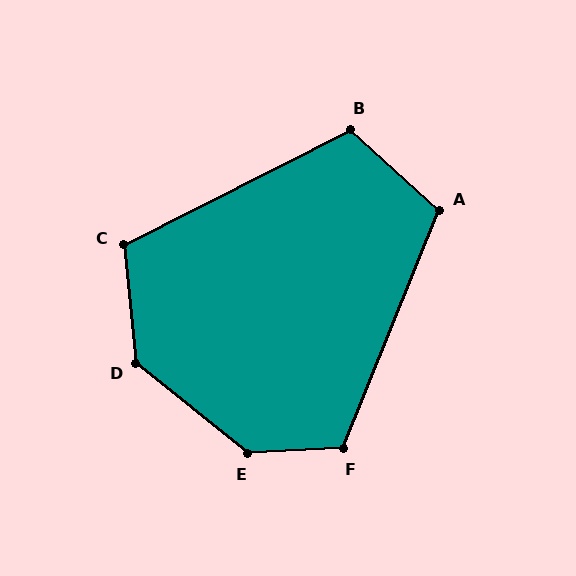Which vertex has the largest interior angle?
E, at approximately 139 degrees.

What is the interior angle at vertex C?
Approximately 111 degrees (obtuse).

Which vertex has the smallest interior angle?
A, at approximately 110 degrees.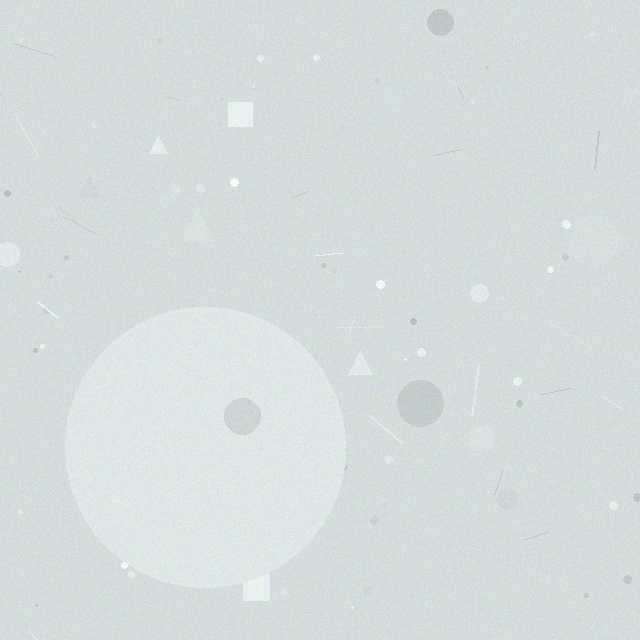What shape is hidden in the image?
A circle is hidden in the image.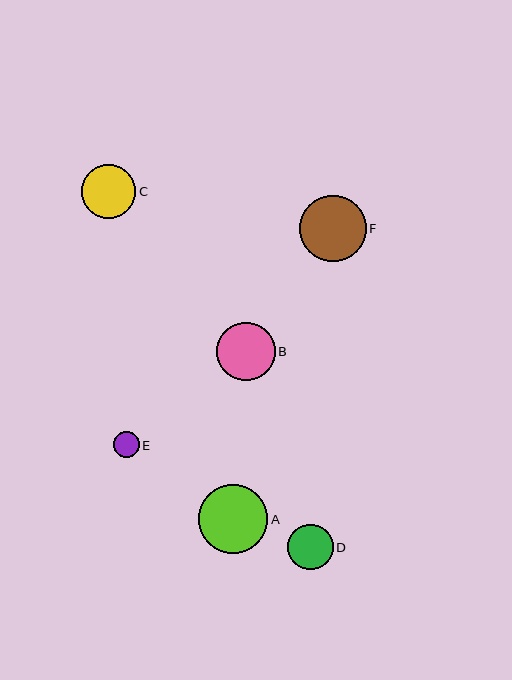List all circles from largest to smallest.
From largest to smallest: A, F, B, C, D, E.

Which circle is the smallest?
Circle E is the smallest with a size of approximately 26 pixels.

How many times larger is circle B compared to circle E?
Circle B is approximately 2.3 times the size of circle E.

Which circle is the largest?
Circle A is the largest with a size of approximately 69 pixels.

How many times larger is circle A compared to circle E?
Circle A is approximately 2.7 times the size of circle E.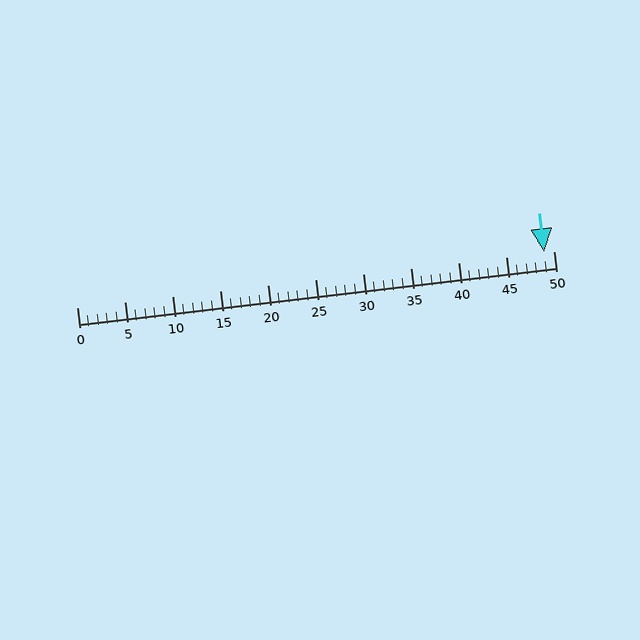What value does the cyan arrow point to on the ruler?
The cyan arrow points to approximately 49.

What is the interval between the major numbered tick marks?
The major tick marks are spaced 5 units apart.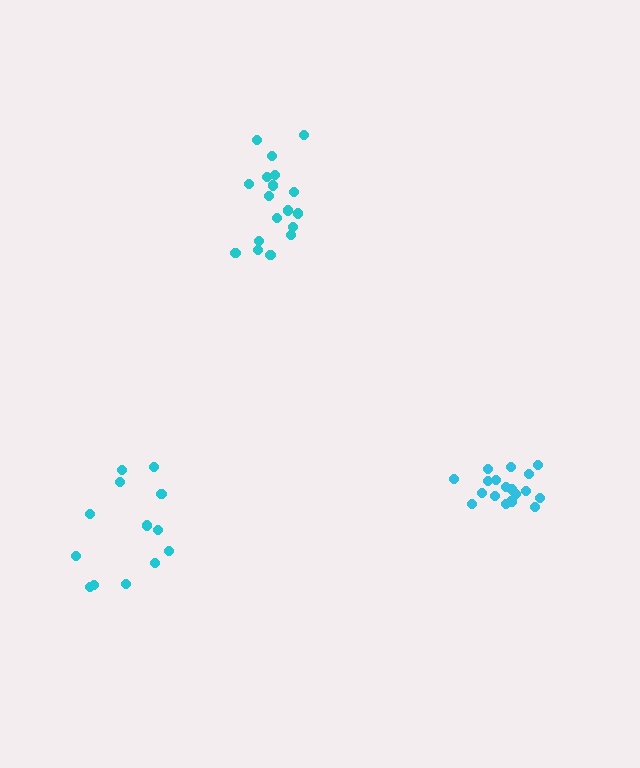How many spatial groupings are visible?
There are 3 spatial groupings.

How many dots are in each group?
Group 1: 18 dots, Group 2: 18 dots, Group 3: 13 dots (49 total).